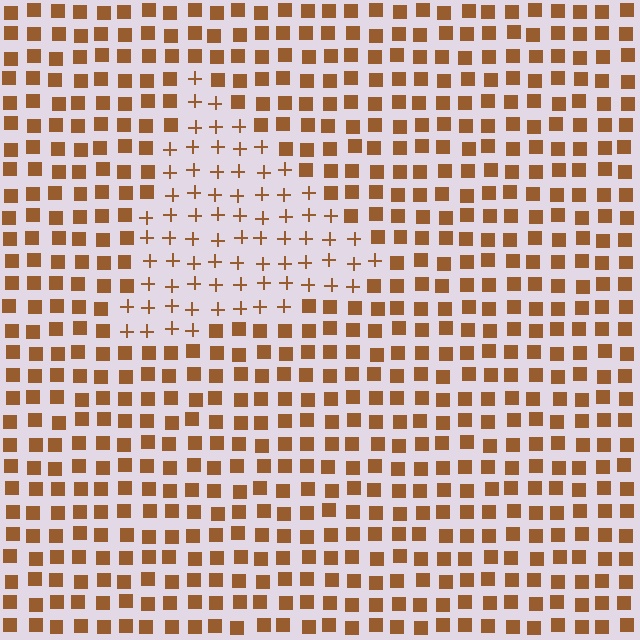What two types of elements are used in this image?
The image uses plus signs inside the triangle region and squares outside it.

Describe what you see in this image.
The image is filled with small brown elements arranged in a uniform grid. A triangle-shaped region contains plus signs, while the surrounding area contains squares. The boundary is defined purely by the change in element shape.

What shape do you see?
I see a triangle.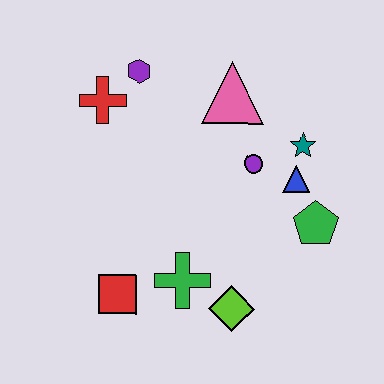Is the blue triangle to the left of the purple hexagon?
No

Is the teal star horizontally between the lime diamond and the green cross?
No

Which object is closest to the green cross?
The lime diamond is closest to the green cross.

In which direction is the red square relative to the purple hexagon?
The red square is below the purple hexagon.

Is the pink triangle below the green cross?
No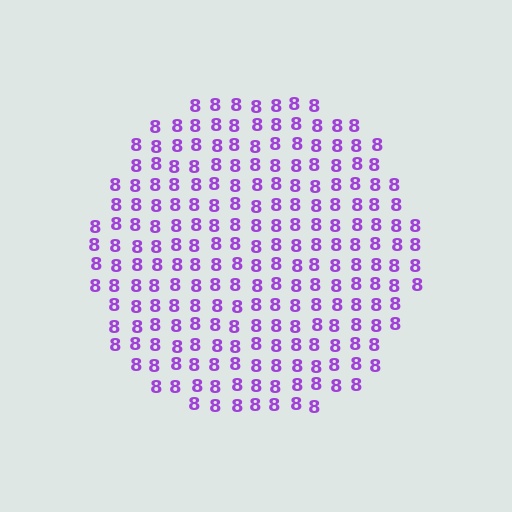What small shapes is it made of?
It is made of small digit 8's.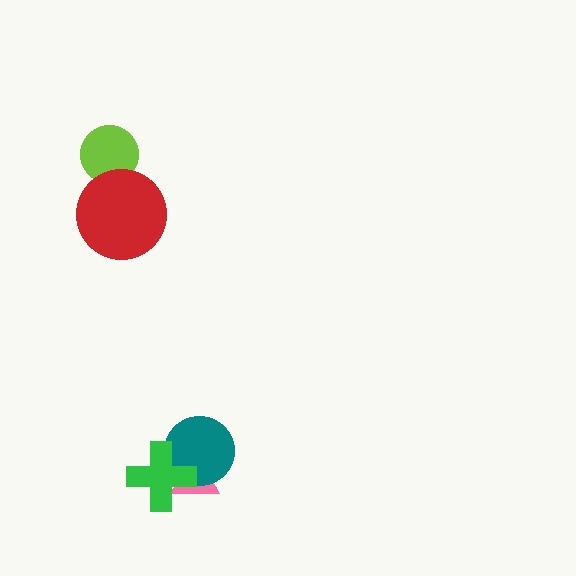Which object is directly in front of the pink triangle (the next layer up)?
The teal circle is directly in front of the pink triangle.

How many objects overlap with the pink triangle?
2 objects overlap with the pink triangle.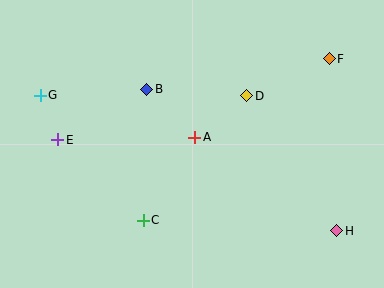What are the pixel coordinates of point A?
Point A is at (195, 137).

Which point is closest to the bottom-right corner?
Point H is closest to the bottom-right corner.